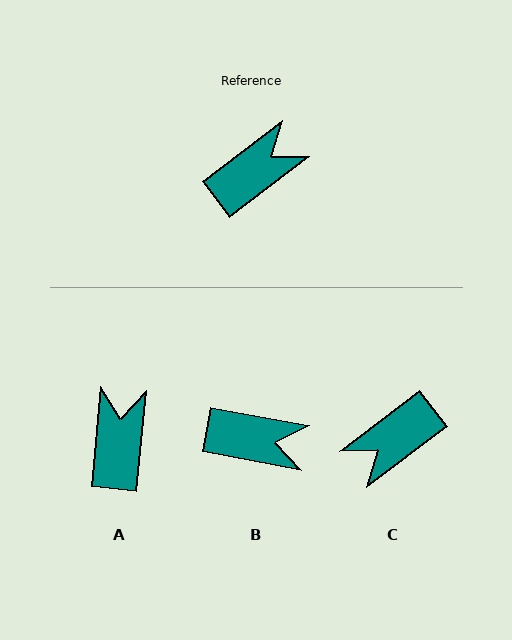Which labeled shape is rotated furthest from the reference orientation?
C, about 180 degrees away.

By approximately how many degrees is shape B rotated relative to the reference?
Approximately 48 degrees clockwise.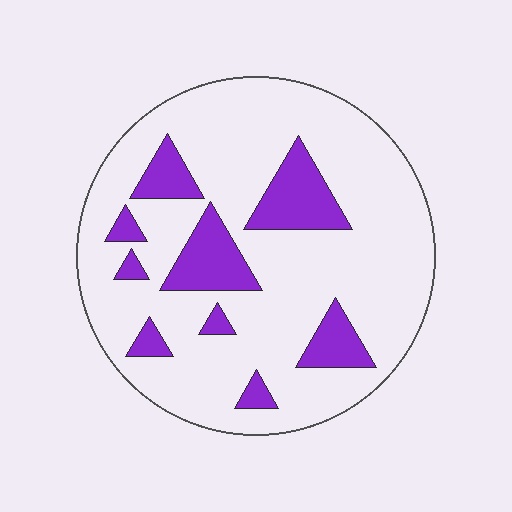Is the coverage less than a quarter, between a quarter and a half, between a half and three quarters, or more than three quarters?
Less than a quarter.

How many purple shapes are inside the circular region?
9.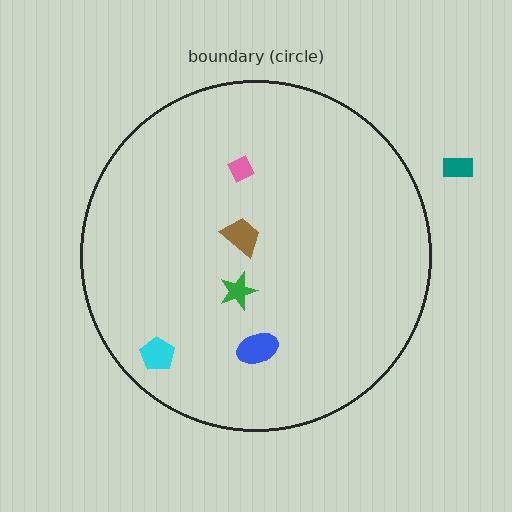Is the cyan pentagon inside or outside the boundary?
Inside.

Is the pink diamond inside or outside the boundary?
Inside.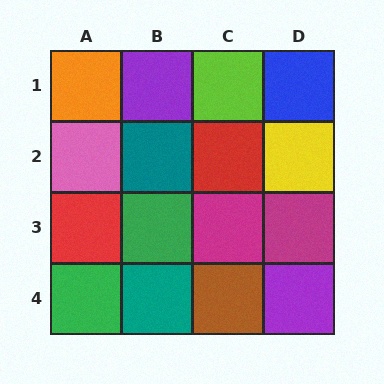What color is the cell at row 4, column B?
Teal.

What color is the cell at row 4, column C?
Brown.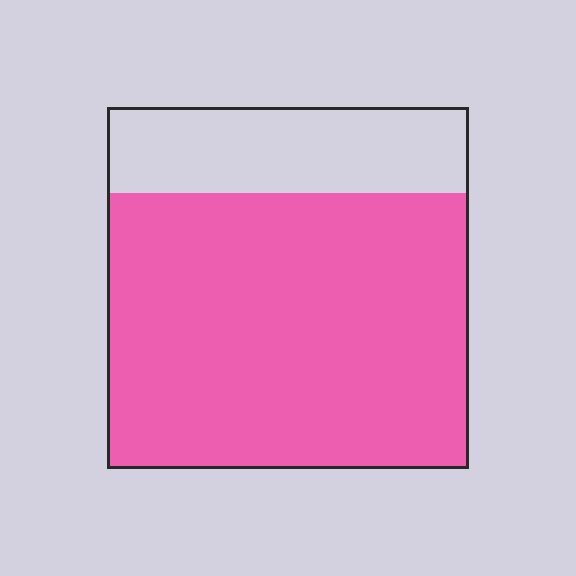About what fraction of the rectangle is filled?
About three quarters (3/4).